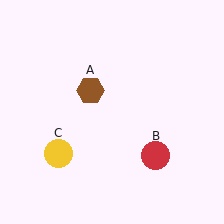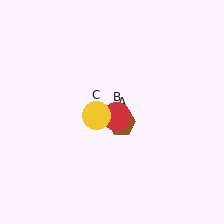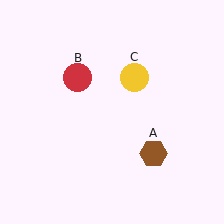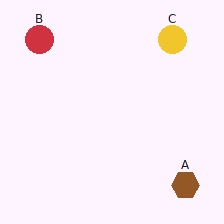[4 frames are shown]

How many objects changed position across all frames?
3 objects changed position: brown hexagon (object A), red circle (object B), yellow circle (object C).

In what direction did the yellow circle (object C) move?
The yellow circle (object C) moved up and to the right.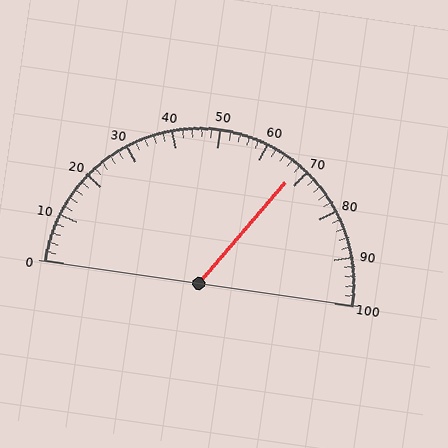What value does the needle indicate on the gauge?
The needle indicates approximately 68.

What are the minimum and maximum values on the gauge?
The gauge ranges from 0 to 100.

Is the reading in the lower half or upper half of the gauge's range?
The reading is in the upper half of the range (0 to 100).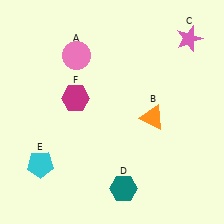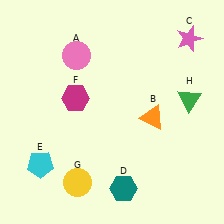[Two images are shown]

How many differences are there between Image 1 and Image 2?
There are 2 differences between the two images.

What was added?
A yellow circle (G), a green triangle (H) were added in Image 2.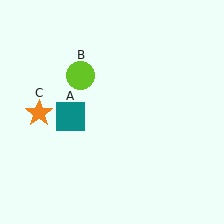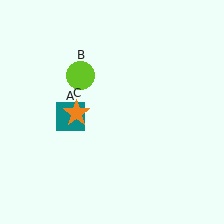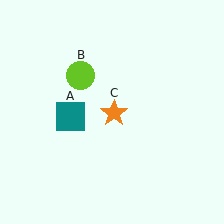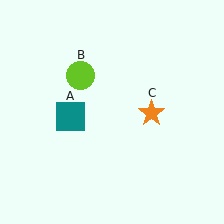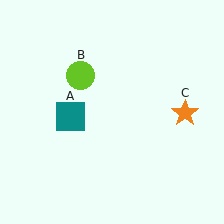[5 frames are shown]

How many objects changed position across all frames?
1 object changed position: orange star (object C).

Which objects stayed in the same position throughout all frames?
Teal square (object A) and lime circle (object B) remained stationary.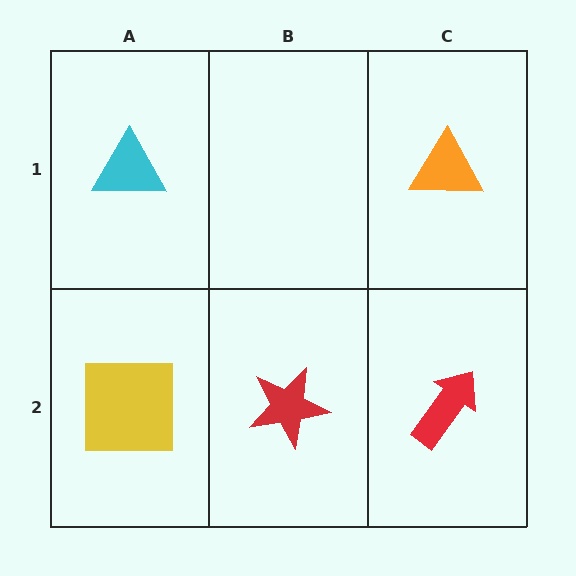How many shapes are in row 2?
3 shapes.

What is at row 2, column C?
A red arrow.